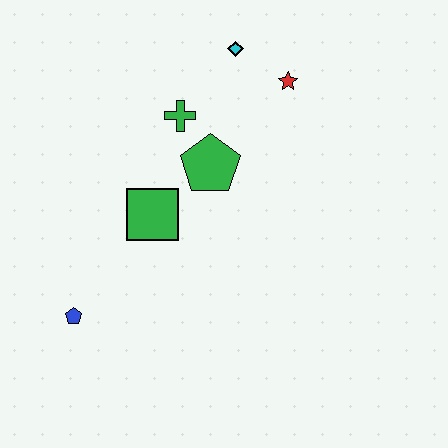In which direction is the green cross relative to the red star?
The green cross is to the left of the red star.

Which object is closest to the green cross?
The green pentagon is closest to the green cross.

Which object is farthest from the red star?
The blue pentagon is farthest from the red star.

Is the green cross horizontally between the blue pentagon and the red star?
Yes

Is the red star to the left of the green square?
No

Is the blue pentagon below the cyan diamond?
Yes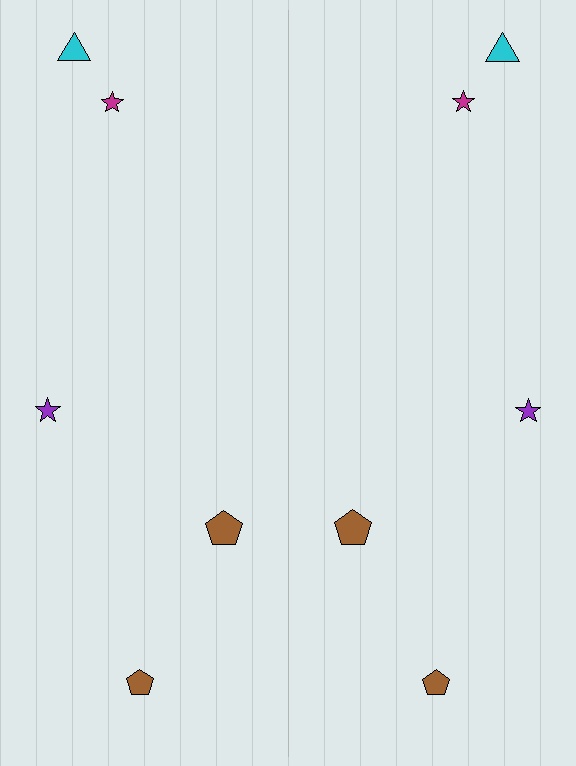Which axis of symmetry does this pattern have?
The pattern has a vertical axis of symmetry running through the center of the image.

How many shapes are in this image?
There are 10 shapes in this image.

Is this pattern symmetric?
Yes, this pattern has bilateral (reflection) symmetry.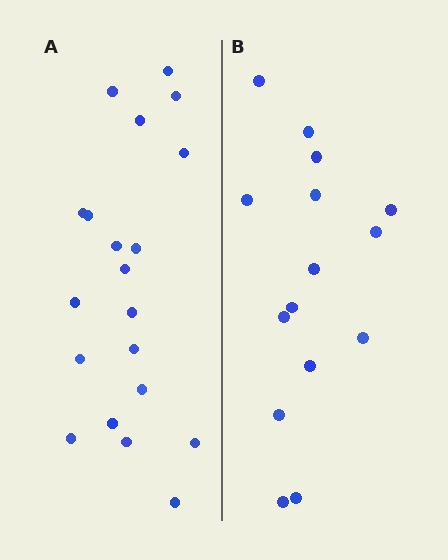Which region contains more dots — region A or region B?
Region A (the left region) has more dots.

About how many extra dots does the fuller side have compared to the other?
Region A has about 5 more dots than region B.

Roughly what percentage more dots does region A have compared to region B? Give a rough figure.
About 35% more.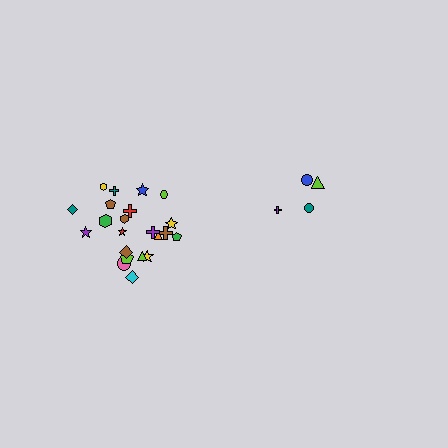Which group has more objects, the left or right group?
The left group.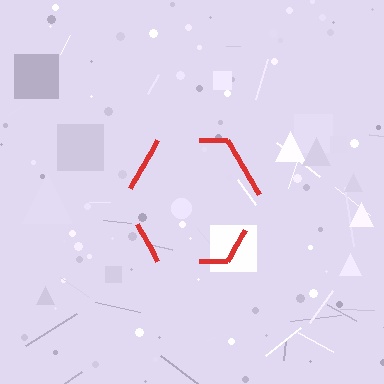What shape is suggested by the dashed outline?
The dashed outline suggests a hexagon.